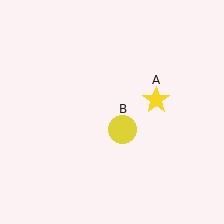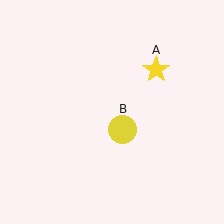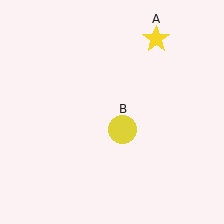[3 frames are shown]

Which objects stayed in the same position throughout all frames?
Yellow circle (object B) remained stationary.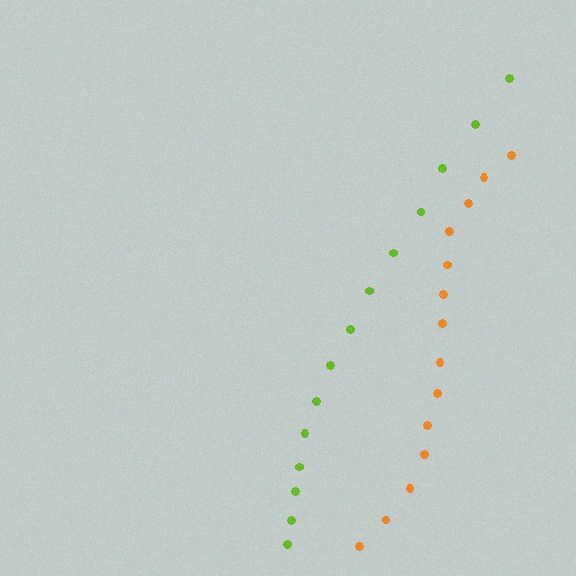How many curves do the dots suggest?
There are 2 distinct paths.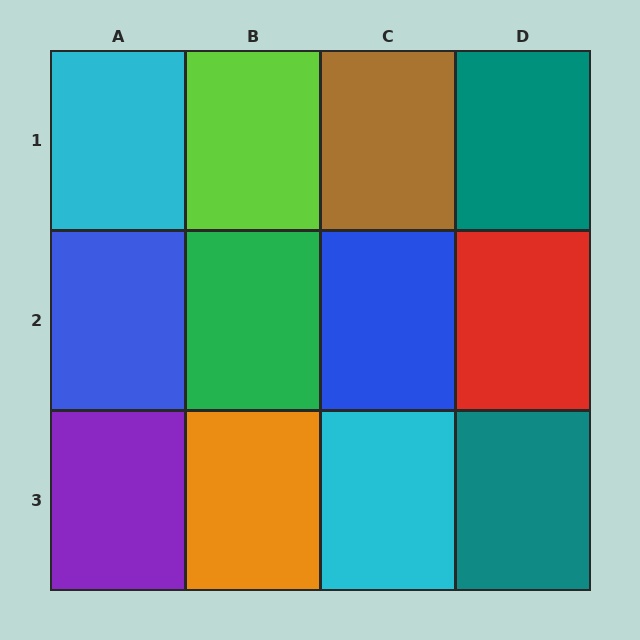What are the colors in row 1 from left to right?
Cyan, lime, brown, teal.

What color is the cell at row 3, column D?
Teal.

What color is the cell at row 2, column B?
Green.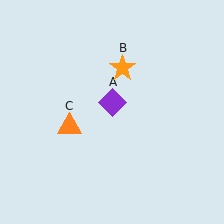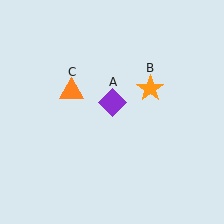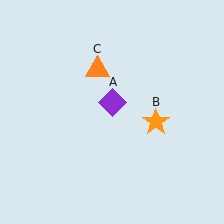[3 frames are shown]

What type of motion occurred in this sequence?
The orange star (object B), orange triangle (object C) rotated clockwise around the center of the scene.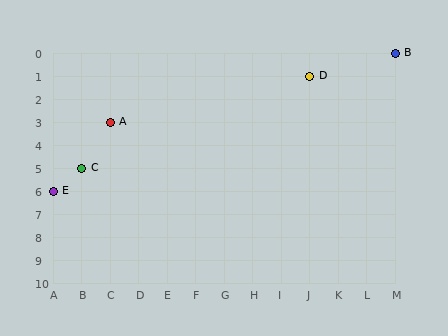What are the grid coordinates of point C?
Point C is at grid coordinates (B, 5).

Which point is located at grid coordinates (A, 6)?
Point E is at (A, 6).